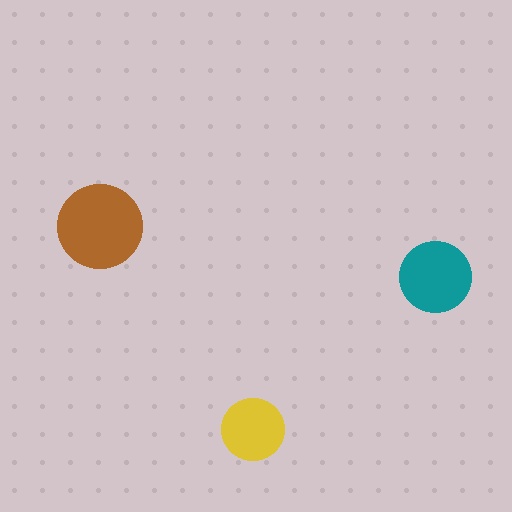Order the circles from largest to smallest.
the brown one, the teal one, the yellow one.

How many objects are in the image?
There are 3 objects in the image.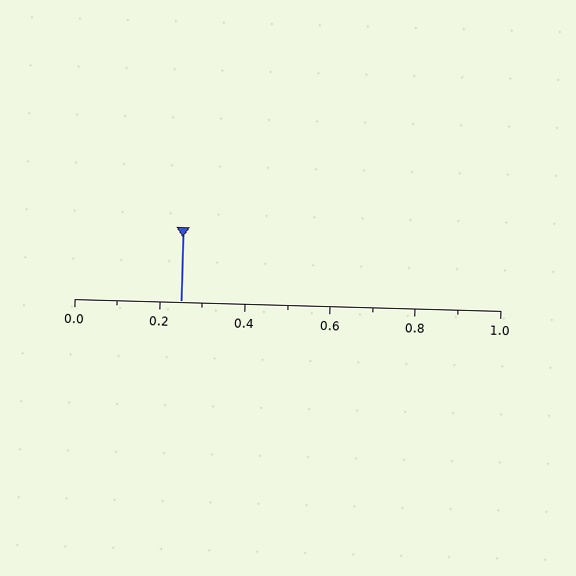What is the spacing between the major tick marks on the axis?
The major ticks are spaced 0.2 apart.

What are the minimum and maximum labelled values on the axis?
The axis runs from 0.0 to 1.0.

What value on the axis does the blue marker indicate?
The marker indicates approximately 0.25.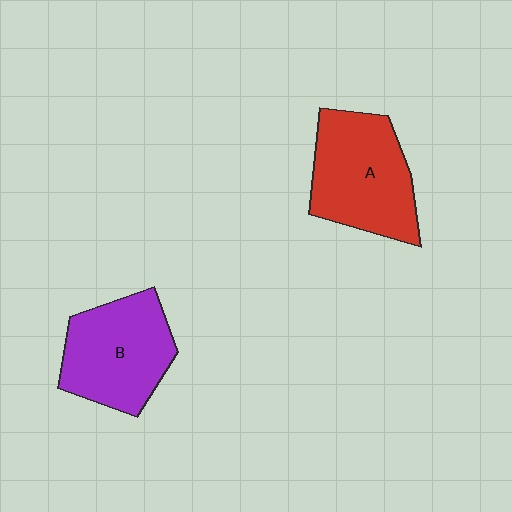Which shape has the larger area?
Shape A (red).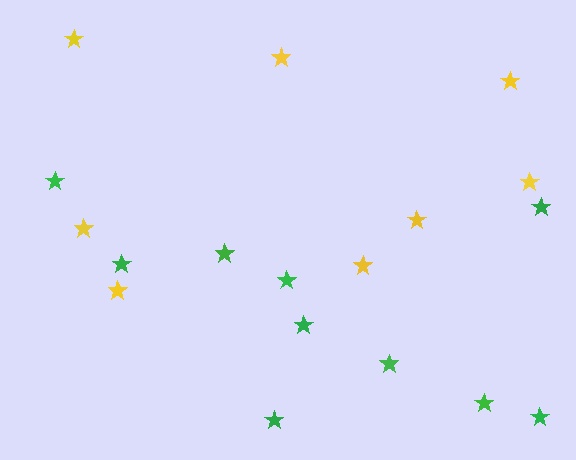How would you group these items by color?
There are 2 groups: one group of green stars (10) and one group of yellow stars (8).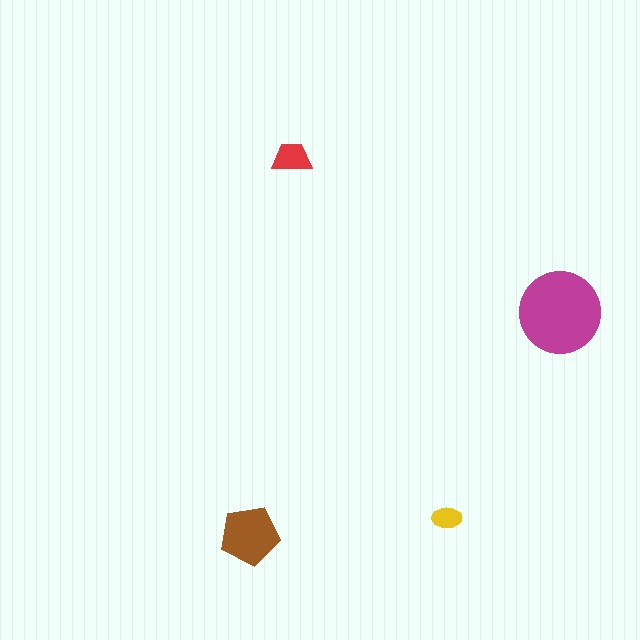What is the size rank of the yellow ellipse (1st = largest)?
4th.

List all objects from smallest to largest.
The yellow ellipse, the red trapezoid, the brown pentagon, the magenta circle.